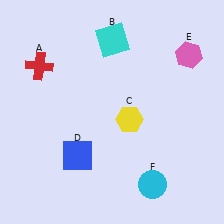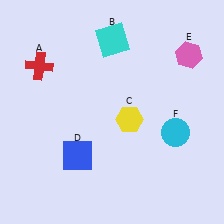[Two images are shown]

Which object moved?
The cyan circle (F) moved up.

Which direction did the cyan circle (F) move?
The cyan circle (F) moved up.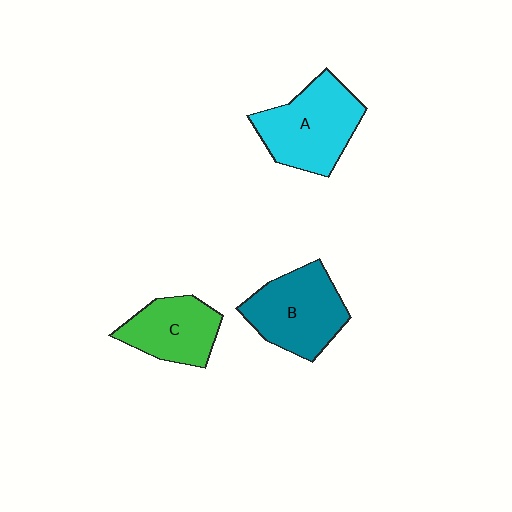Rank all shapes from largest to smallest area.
From largest to smallest: A (cyan), B (teal), C (green).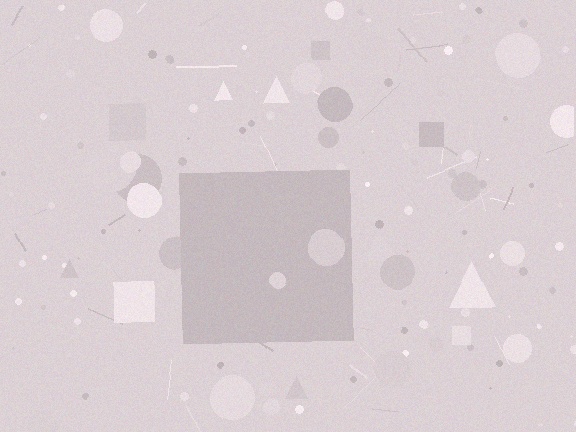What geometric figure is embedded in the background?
A square is embedded in the background.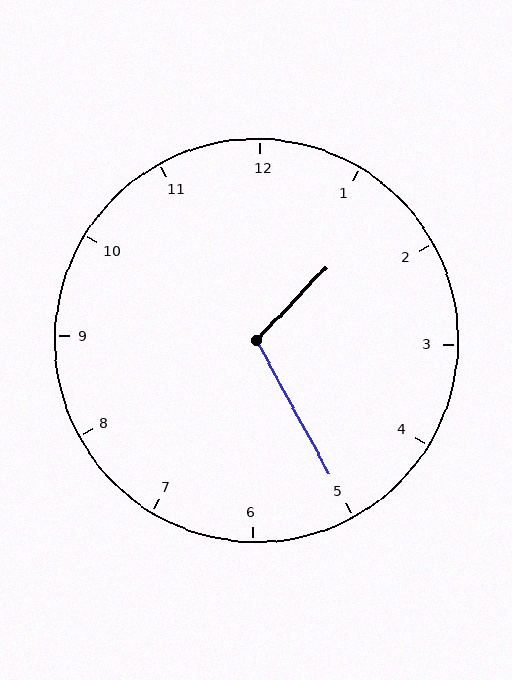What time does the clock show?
1:25.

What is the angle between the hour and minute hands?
Approximately 108 degrees.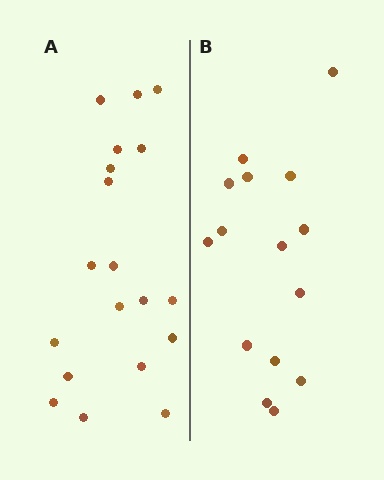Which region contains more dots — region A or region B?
Region A (the left region) has more dots.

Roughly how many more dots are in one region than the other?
Region A has about 4 more dots than region B.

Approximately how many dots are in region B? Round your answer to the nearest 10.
About 20 dots. (The exact count is 15, which rounds to 20.)